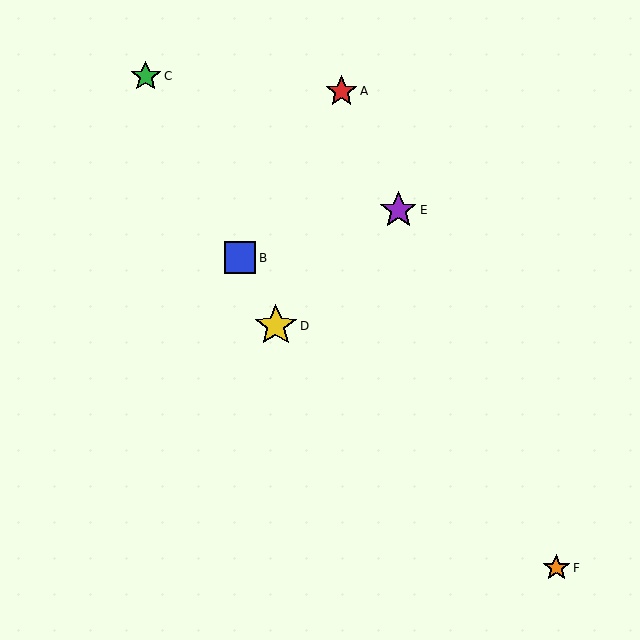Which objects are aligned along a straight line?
Objects B, C, D are aligned along a straight line.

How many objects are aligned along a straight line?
3 objects (B, C, D) are aligned along a straight line.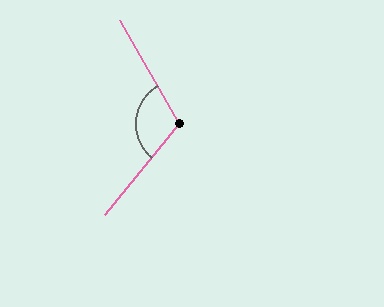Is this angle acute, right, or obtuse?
It is obtuse.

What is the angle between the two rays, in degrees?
Approximately 111 degrees.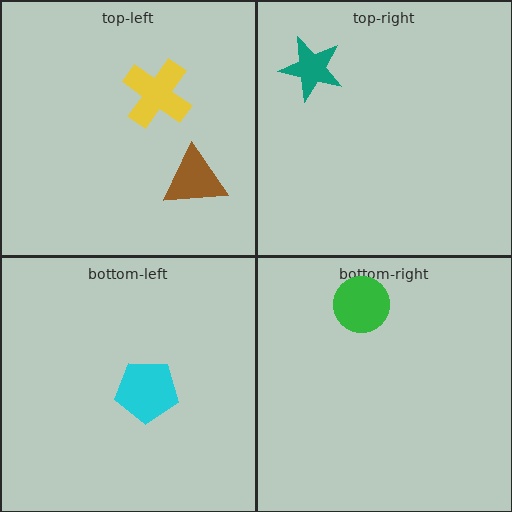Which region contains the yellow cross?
The top-left region.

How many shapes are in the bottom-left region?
1.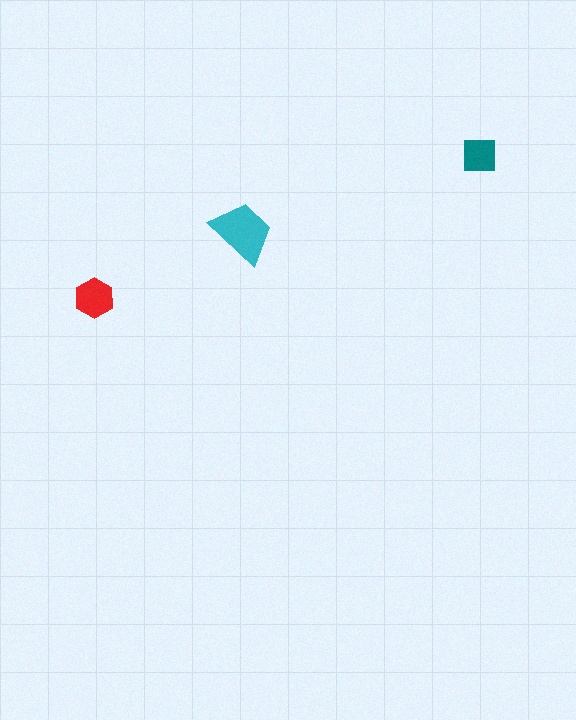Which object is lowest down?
The red hexagon is bottommost.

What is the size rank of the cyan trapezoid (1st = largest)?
1st.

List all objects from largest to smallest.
The cyan trapezoid, the red hexagon, the teal square.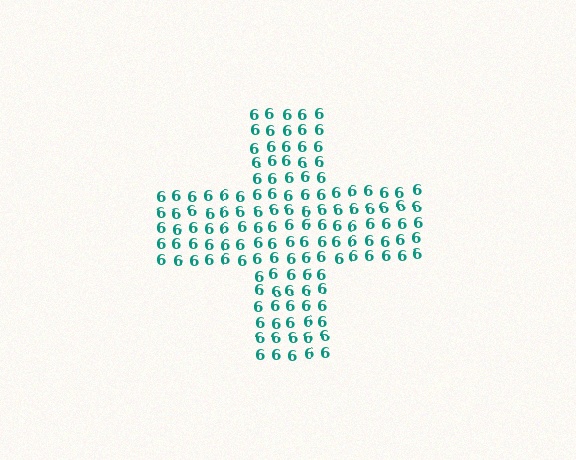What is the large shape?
The large shape is a cross.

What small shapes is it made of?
It is made of small digit 6's.